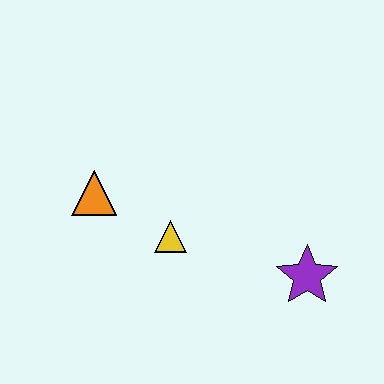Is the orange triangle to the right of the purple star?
No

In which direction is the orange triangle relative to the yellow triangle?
The orange triangle is to the left of the yellow triangle.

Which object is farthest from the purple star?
The orange triangle is farthest from the purple star.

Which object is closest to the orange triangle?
The yellow triangle is closest to the orange triangle.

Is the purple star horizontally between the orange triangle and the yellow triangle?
No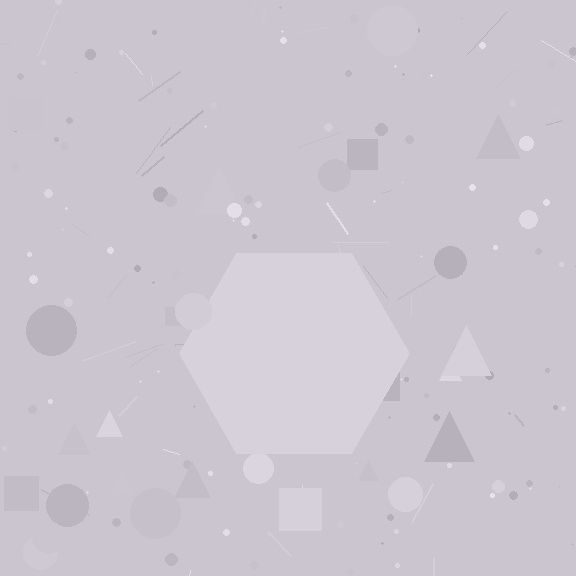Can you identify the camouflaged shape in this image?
The camouflaged shape is a hexagon.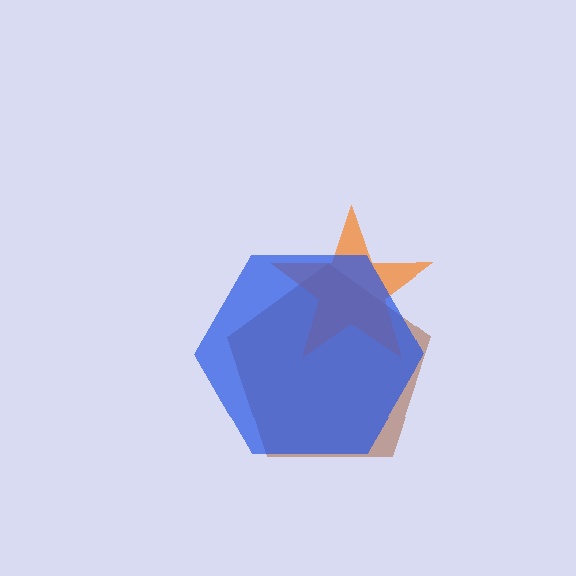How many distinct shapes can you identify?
There are 3 distinct shapes: a brown pentagon, an orange star, a blue hexagon.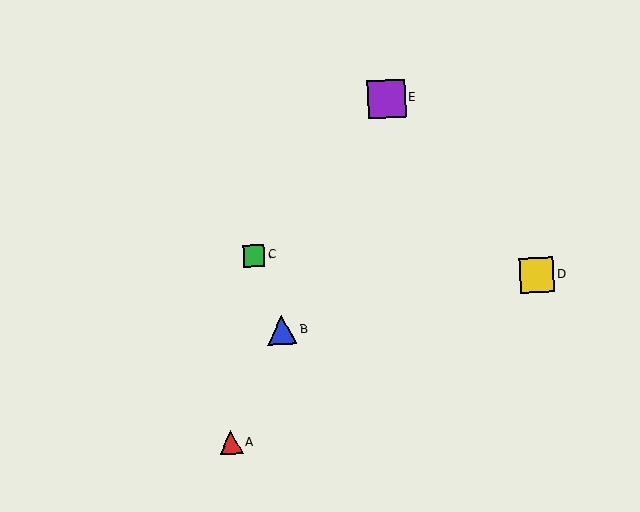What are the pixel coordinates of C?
Object C is at (254, 256).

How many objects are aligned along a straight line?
3 objects (A, B, E) are aligned along a straight line.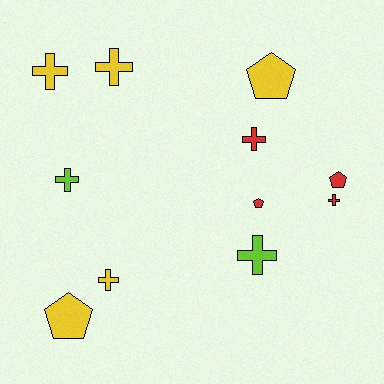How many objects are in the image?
There are 11 objects.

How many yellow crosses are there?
There are 3 yellow crosses.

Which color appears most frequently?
Yellow, with 5 objects.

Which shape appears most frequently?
Cross, with 7 objects.